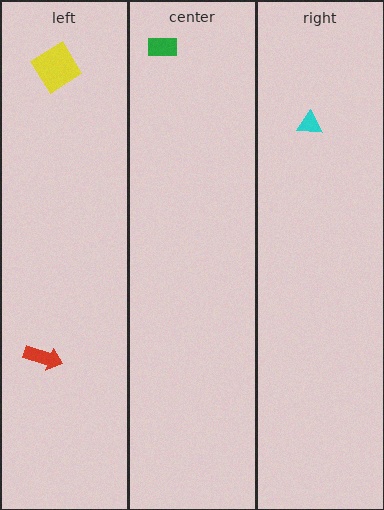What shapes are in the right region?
The cyan triangle.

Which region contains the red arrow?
The left region.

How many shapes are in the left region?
2.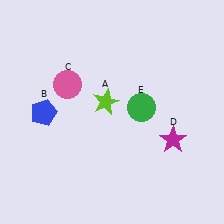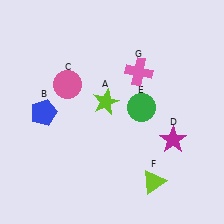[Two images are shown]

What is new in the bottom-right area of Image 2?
A lime triangle (F) was added in the bottom-right area of Image 2.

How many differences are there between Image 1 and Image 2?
There are 2 differences between the two images.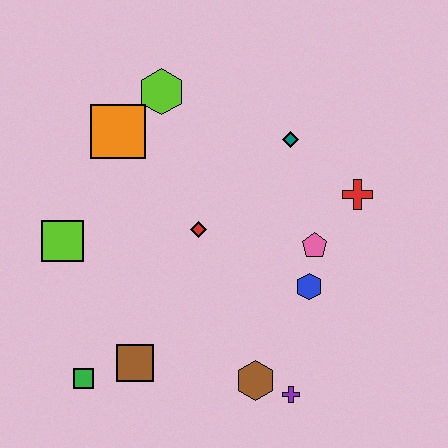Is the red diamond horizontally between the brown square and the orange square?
No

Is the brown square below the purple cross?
No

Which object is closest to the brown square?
The green square is closest to the brown square.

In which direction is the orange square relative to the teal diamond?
The orange square is to the left of the teal diamond.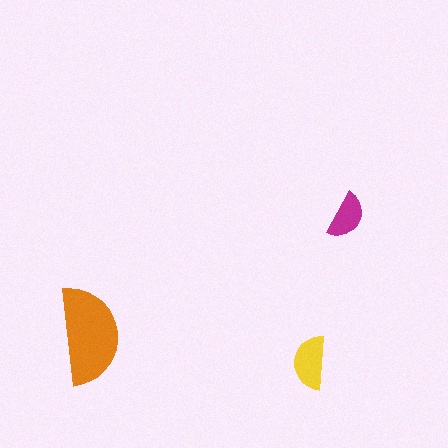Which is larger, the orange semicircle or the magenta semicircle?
The orange one.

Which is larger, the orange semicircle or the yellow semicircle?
The orange one.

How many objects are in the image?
There are 3 objects in the image.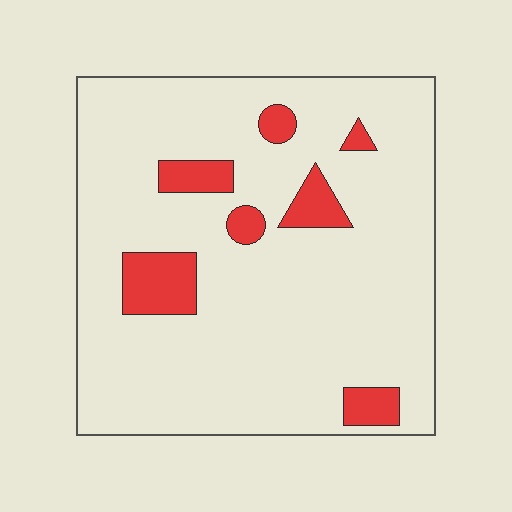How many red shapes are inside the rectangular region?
7.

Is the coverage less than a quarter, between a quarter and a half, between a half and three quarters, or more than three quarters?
Less than a quarter.